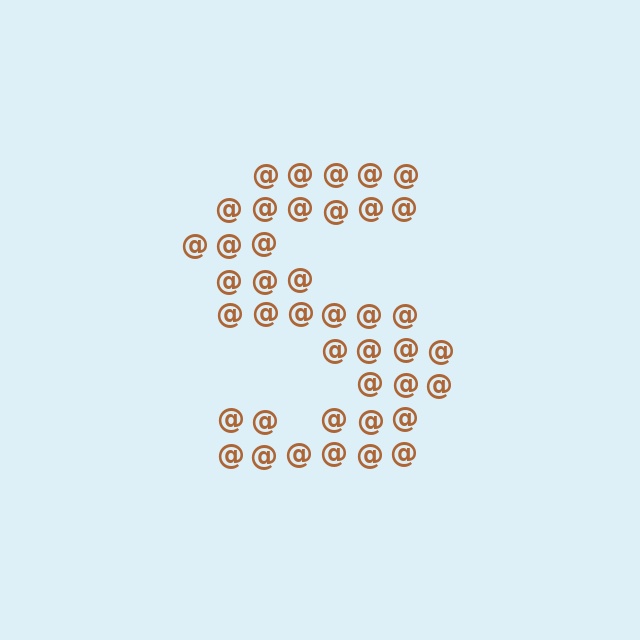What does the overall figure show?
The overall figure shows the letter S.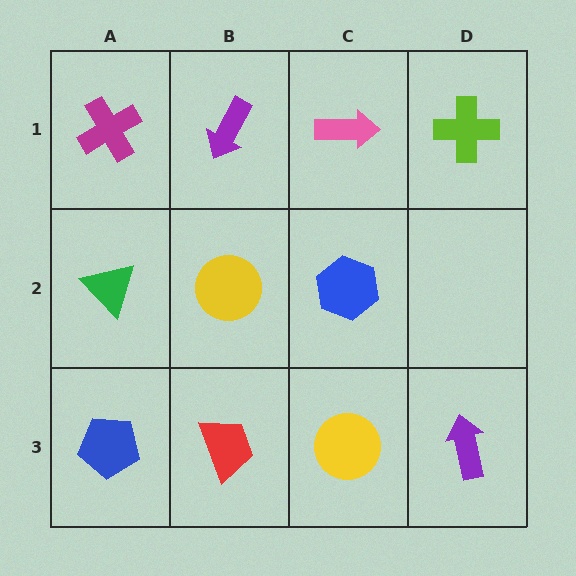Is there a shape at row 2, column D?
No, that cell is empty.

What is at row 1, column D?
A lime cross.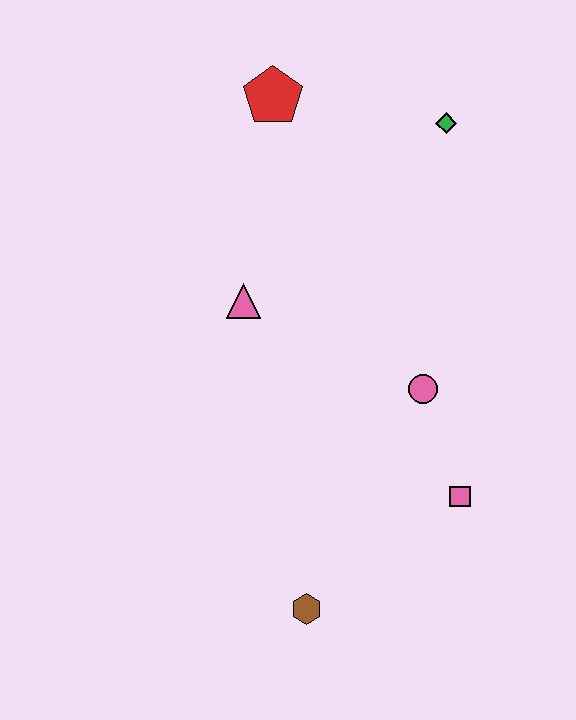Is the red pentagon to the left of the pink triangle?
No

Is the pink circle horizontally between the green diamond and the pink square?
No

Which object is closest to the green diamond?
The red pentagon is closest to the green diamond.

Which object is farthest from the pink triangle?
The brown hexagon is farthest from the pink triangle.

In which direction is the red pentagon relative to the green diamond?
The red pentagon is to the left of the green diamond.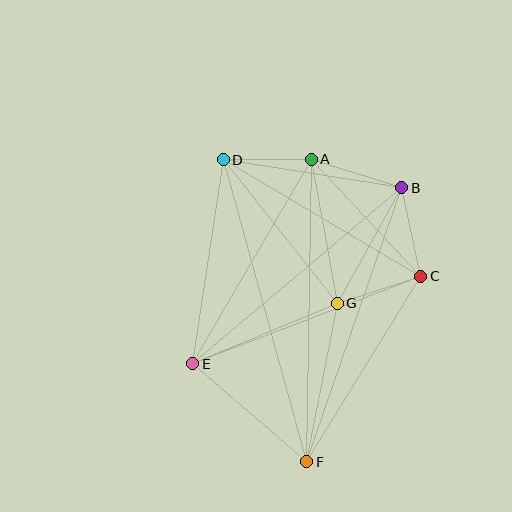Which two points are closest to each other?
Points C and G are closest to each other.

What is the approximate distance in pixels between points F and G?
The distance between F and G is approximately 162 pixels.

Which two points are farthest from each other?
Points D and F are farthest from each other.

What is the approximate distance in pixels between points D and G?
The distance between D and G is approximately 183 pixels.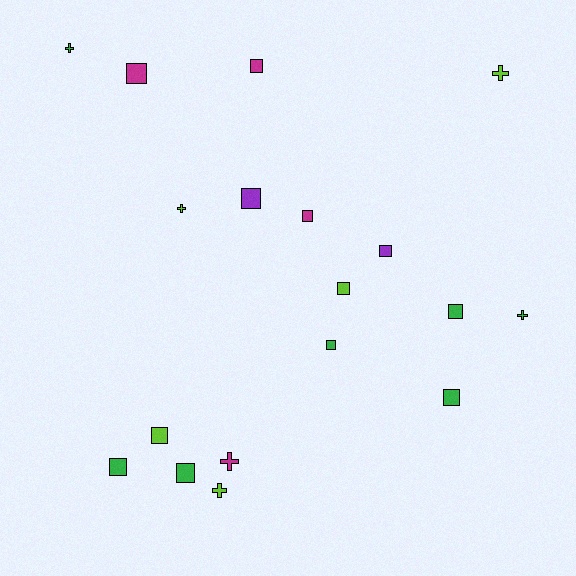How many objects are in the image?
There are 18 objects.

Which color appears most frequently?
Green, with 7 objects.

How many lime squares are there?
There are 2 lime squares.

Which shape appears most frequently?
Square, with 12 objects.